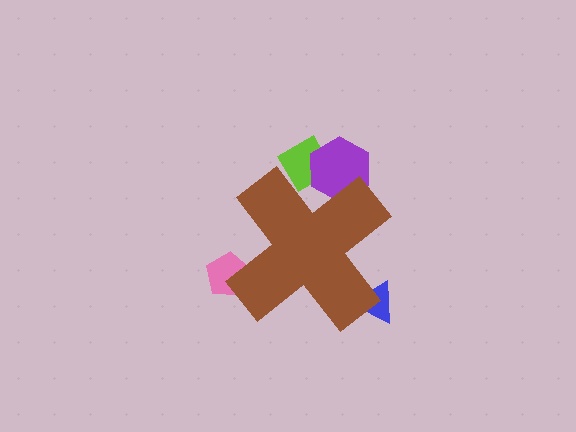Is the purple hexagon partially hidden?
Yes, the purple hexagon is partially hidden behind the brown cross.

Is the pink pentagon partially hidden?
Yes, the pink pentagon is partially hidden behind the brown cross.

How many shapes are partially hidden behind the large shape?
4 shapes are partially hidden.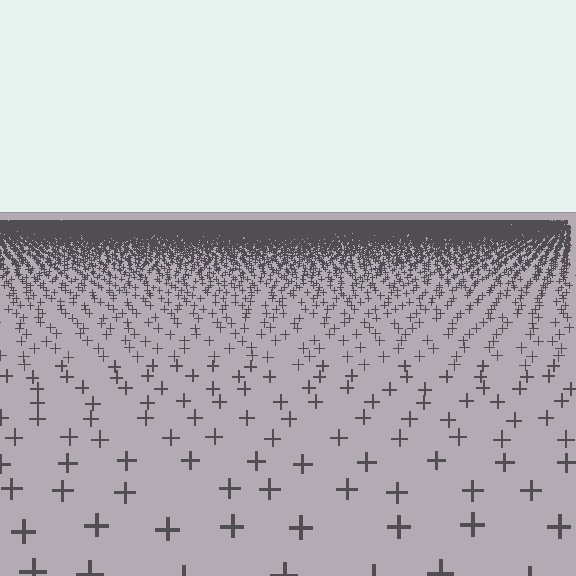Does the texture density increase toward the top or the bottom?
Density increases toward the top.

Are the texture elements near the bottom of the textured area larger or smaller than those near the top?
Larger. Near the bottom, elements are closer to the viewer and appear at a bigger on-screen size.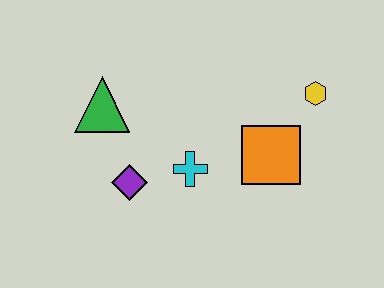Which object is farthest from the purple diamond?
The yellow hexagon is farthest from the purple diamond.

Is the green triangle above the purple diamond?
Yes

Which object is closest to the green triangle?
The purple diamond is closest to the green triangle.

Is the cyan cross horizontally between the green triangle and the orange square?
Yes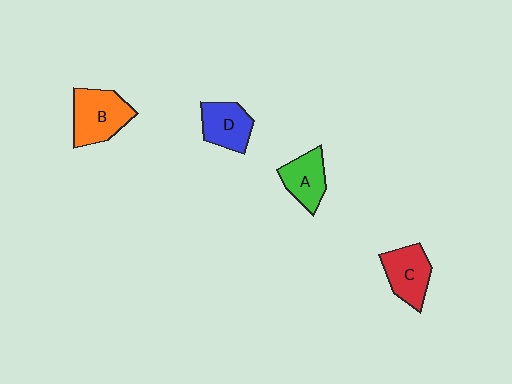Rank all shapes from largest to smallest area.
From largest to smallest: B (orange), C (red), D (blue), A (green).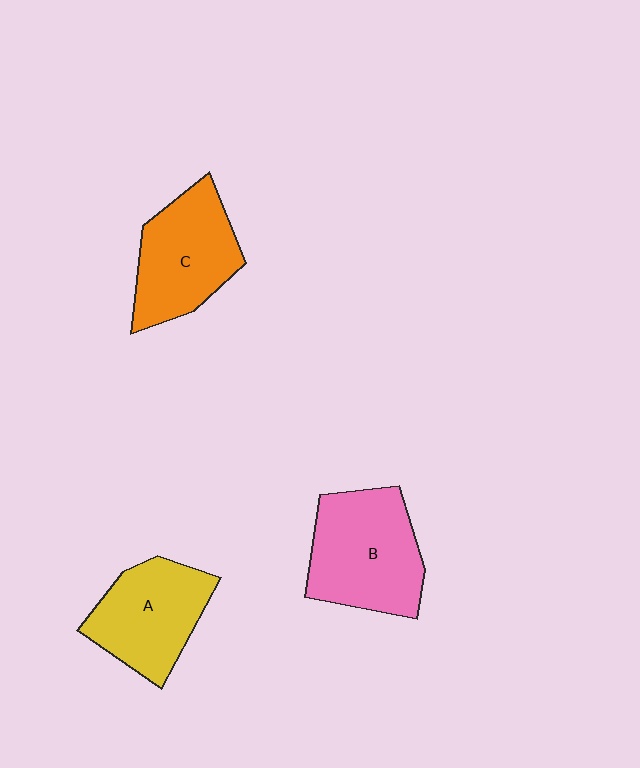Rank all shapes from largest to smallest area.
From largest to smallest: B (pink), C (orange), A (yellow).